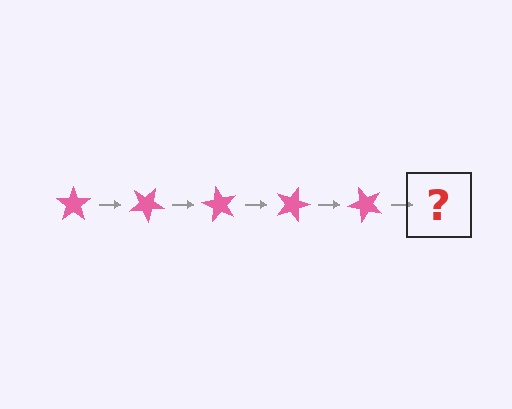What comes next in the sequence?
The next element should be a pink star rotated 150 degrees.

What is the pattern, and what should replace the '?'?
The pattern is that the star rotates 30 degrees each step. The '?' should be a pink star rotated 150 degrees.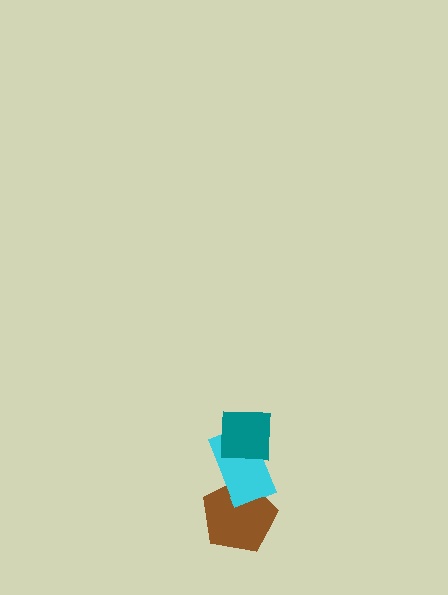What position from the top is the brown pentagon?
The brown pentagon is 3rd from the top.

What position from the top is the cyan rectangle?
The cyan rectangle is 2nd from the top.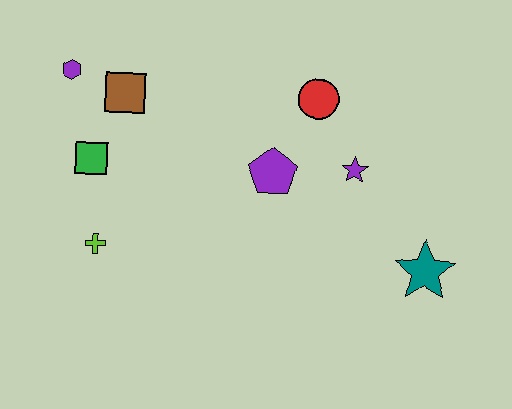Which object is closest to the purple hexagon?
The brown square is closest to the purple hexagon.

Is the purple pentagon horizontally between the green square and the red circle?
Yes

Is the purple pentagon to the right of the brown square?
Yes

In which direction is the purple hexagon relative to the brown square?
The purple hexagon is to the left of the brown square.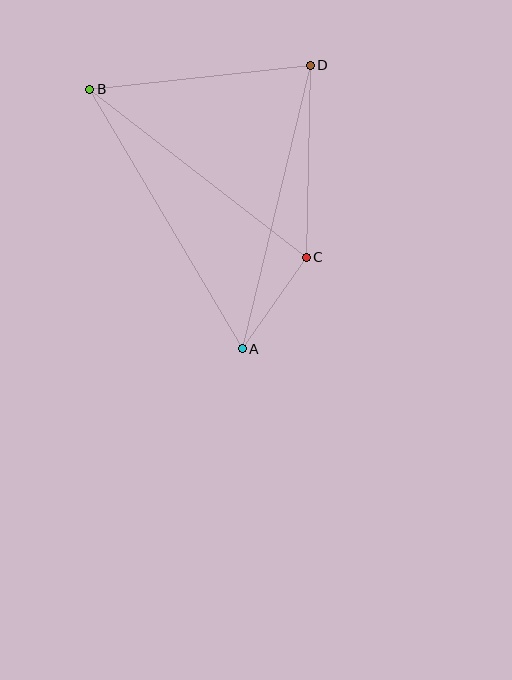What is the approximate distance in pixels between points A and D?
The distance between A and D is approximately 292 pixels.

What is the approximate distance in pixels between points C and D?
The distance between C and D is approximately 192 pixels.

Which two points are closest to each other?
Points A and C are closest to each other.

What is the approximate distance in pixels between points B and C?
The distance between B and C is approximately 274 pixels.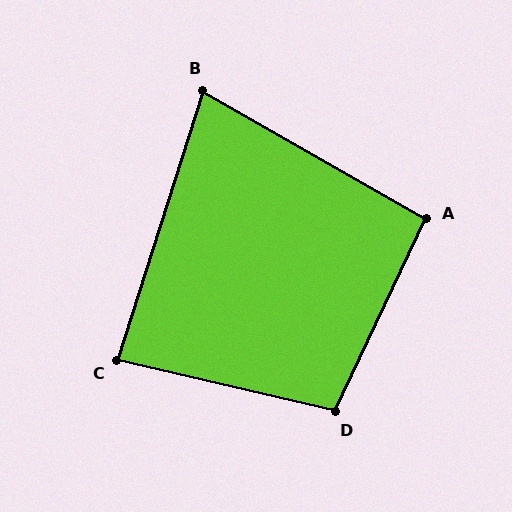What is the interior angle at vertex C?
Approximately 85 degrees (approximately right).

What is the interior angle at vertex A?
Approximately 95 degrees (approximately right).